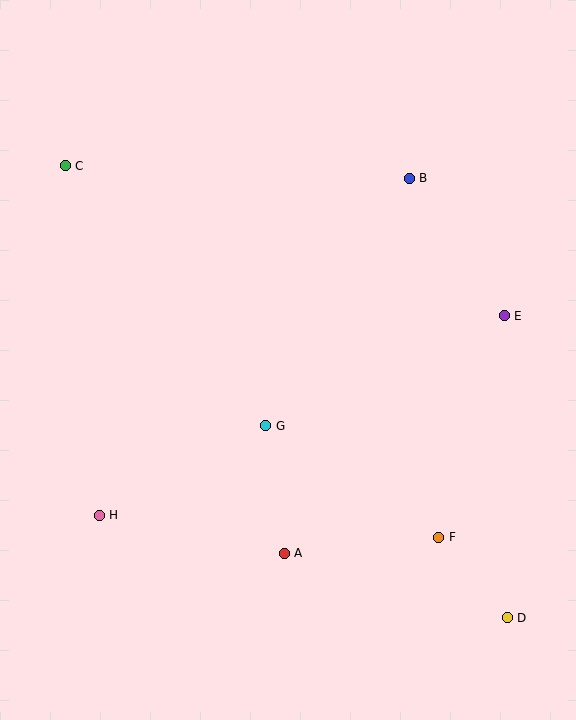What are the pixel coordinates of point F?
Point F is at (439, 537).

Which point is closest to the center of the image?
Point G at (266, 426) is closest to the center.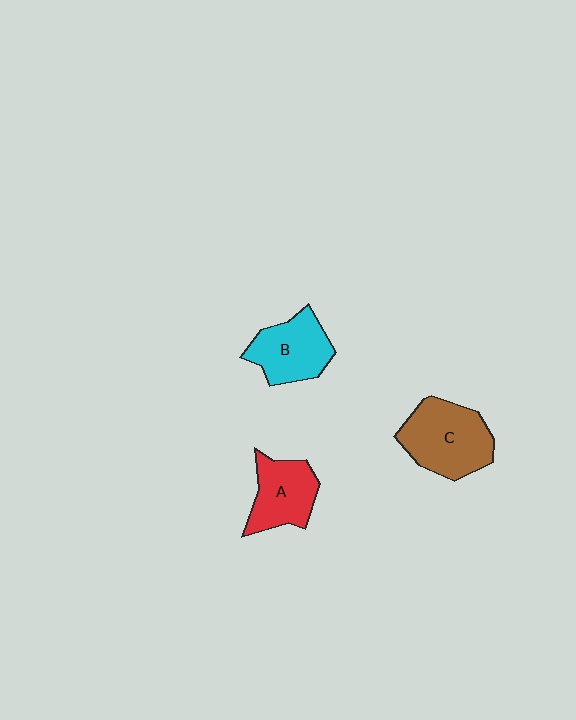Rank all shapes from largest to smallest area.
From largest to smallest: C (brown), B (cyan), A (red).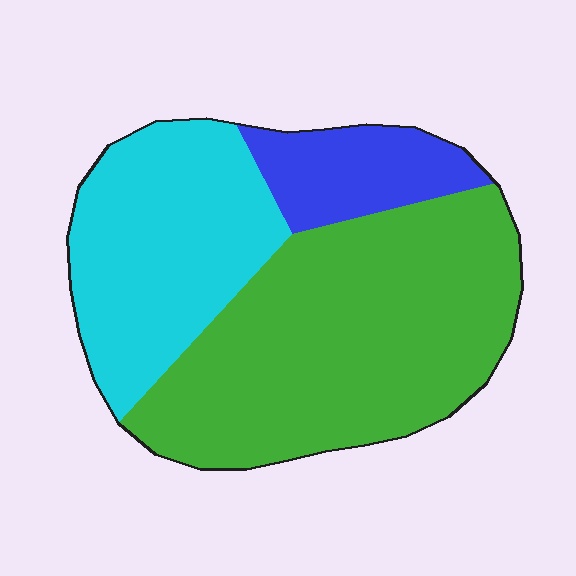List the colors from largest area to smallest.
From largest to smallest: green, cyan, blue.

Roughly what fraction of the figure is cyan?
Cyan takes up about one third (1/3) of the figure.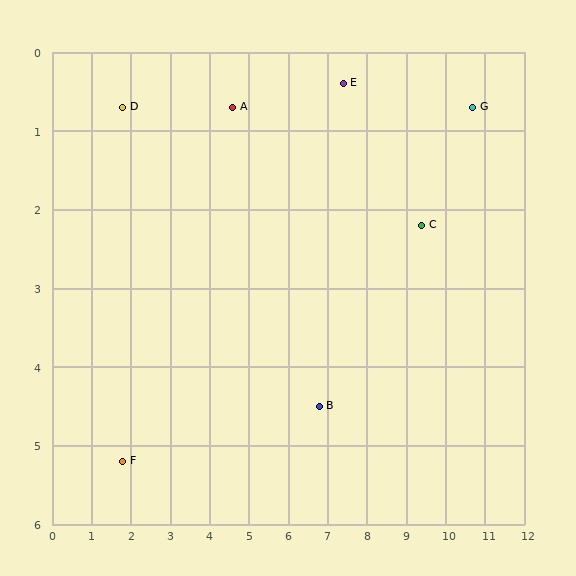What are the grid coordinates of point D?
Point D is at approximately (1.8, 0.7).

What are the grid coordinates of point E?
Point E is at approximately (7.4, 0.4).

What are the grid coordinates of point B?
Point B is at approximately (6.8, 4.5).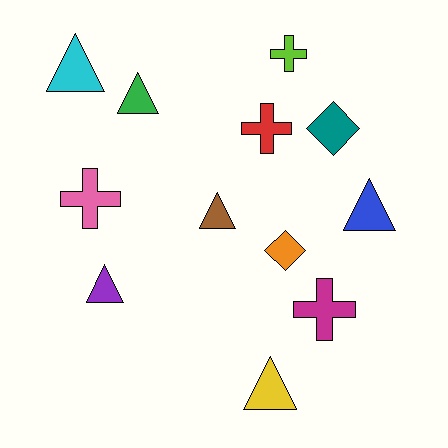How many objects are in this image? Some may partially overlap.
There are 12 objects.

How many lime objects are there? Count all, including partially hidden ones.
There is 1 lime object.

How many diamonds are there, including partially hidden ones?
There are 2 diamonds.